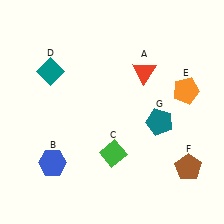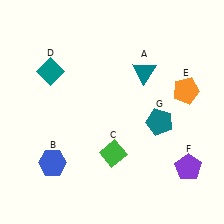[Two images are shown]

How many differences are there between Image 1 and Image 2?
There are 2 differences between the two images.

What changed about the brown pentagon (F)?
In Image 1, F is brown. In Image 2, it changed to purple.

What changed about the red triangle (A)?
In Image 1, A is red. In Image 2, it changed to teal.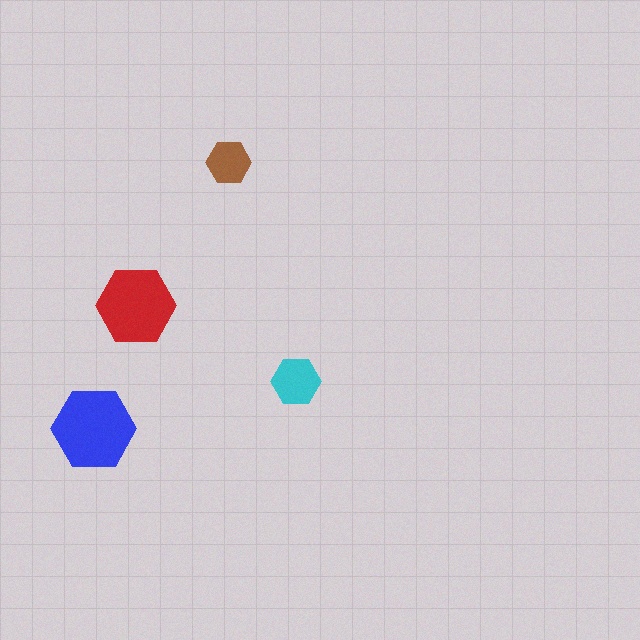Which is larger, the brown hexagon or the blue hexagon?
The blue one.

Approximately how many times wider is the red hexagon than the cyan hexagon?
About 1.5 times wider.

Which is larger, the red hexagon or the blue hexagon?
The blue one.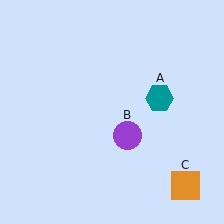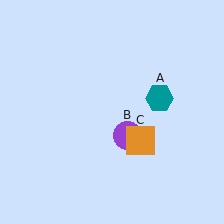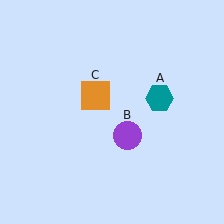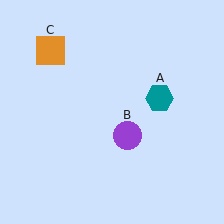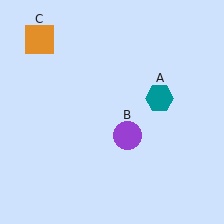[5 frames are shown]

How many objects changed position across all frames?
1 object changed position: orange square (object C).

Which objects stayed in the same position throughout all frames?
Teal hexagon (object A) and purple circle (object B) remained stationary.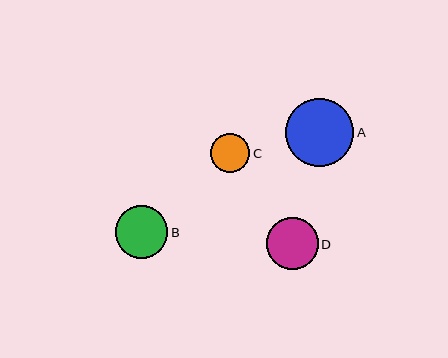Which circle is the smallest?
Circle C is the smallest with a size of approximately 39 pixels.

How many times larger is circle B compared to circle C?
Circle B is approximately 1.3 times the size of circle C.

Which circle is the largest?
Circle A is the largest with a size of approximately 68 pixels.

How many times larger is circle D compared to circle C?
Circle D is approximately 1.3 times the size of circle C.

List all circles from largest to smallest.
From largest to smallest: A, B, D, C.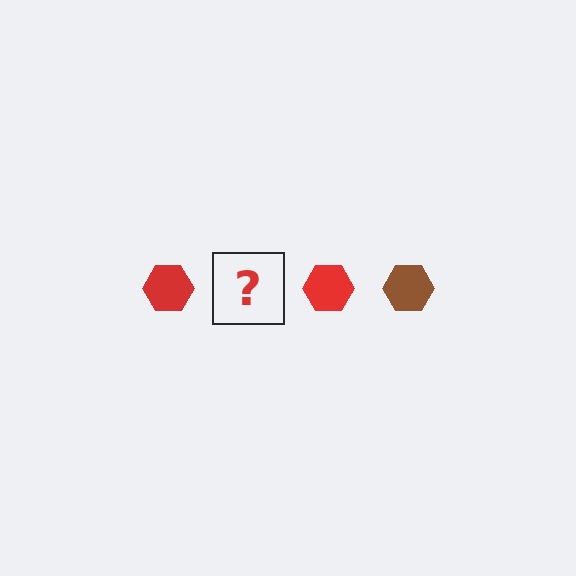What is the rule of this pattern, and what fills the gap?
The rule is that the pattern cycles through red, brown hexagons. The gap should be filled with a brown hexagon.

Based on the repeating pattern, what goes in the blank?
The blank should be a brown hexagon.